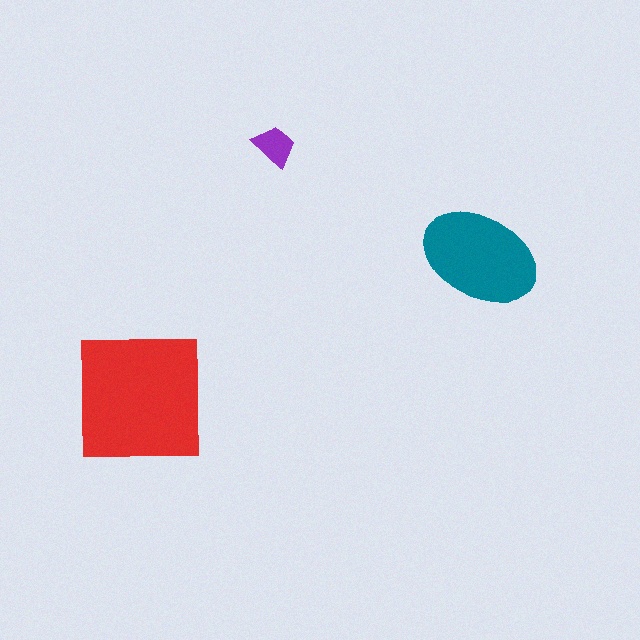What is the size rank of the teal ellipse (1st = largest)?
2nd.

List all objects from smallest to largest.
The purple trapezoid, the teal ellipse, the red square.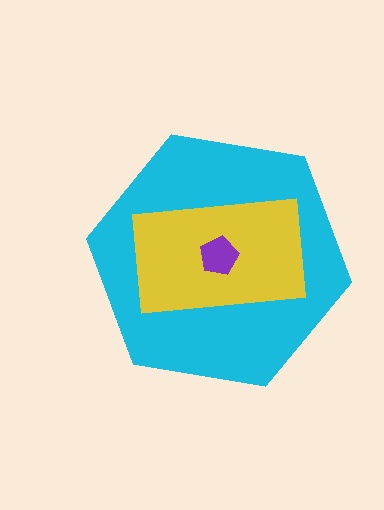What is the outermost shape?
The cyan hexagon.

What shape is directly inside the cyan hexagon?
The yellow rectangle.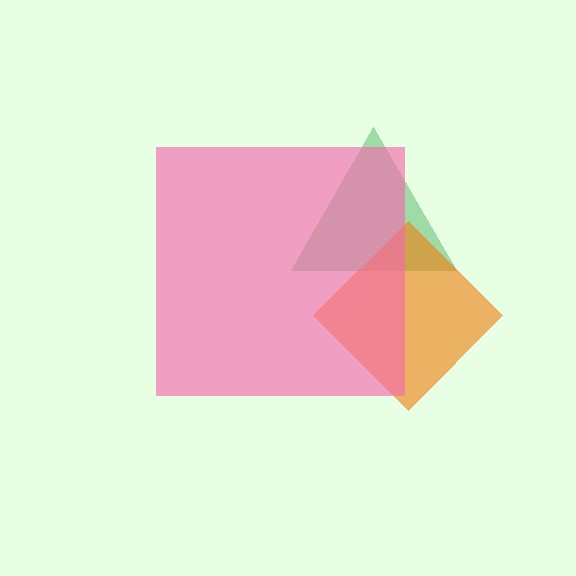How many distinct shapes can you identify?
There are 3 distinct shapes: a green triangle, an orange diamond, a pink square.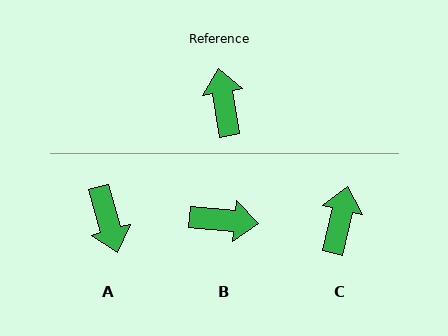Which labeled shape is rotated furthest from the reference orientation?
A, about 173 degrees away.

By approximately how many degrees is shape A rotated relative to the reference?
Approximately 173 degrees clockwise.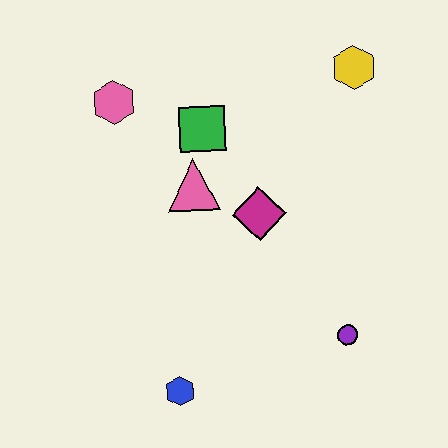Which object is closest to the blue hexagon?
The purple circle is closest to the blue hexagon.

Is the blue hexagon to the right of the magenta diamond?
No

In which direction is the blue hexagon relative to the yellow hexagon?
The blue hexagon is below the yellow hexagon.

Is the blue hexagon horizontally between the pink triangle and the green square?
No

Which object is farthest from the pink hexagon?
The purple circle is farthest from the pink hexagon.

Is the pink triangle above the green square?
No